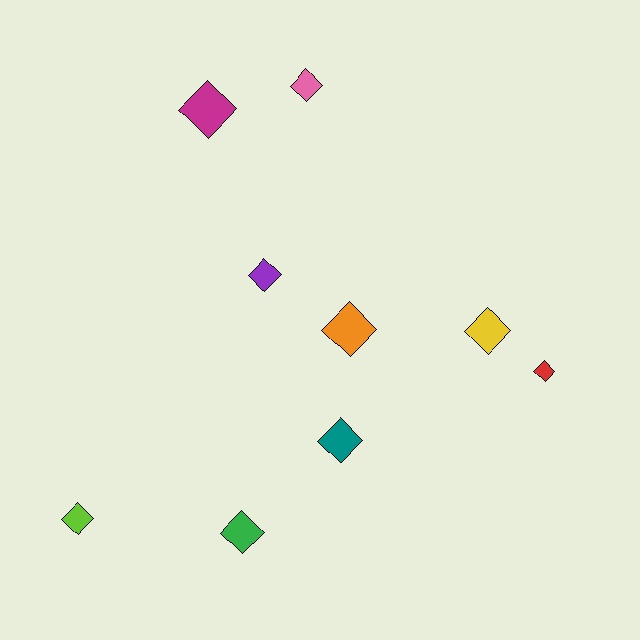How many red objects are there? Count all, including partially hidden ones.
There is 1 red object.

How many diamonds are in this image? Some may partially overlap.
There are 9 diamonds.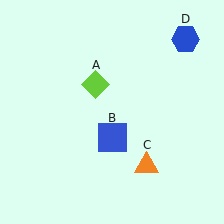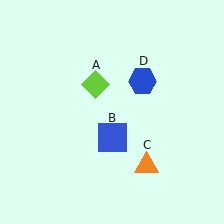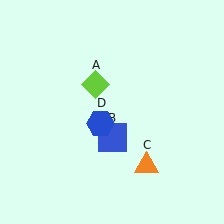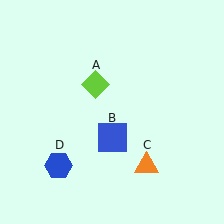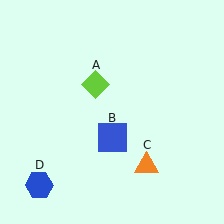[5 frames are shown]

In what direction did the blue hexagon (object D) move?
The blue hexagon (object D) moved down and to the left.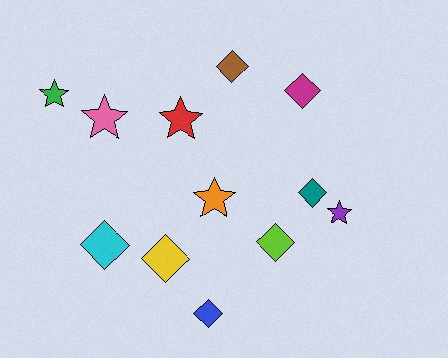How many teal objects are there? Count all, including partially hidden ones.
There is 1 teal object.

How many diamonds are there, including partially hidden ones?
There are 7 diamonds.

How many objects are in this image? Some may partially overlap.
There are 12 objects.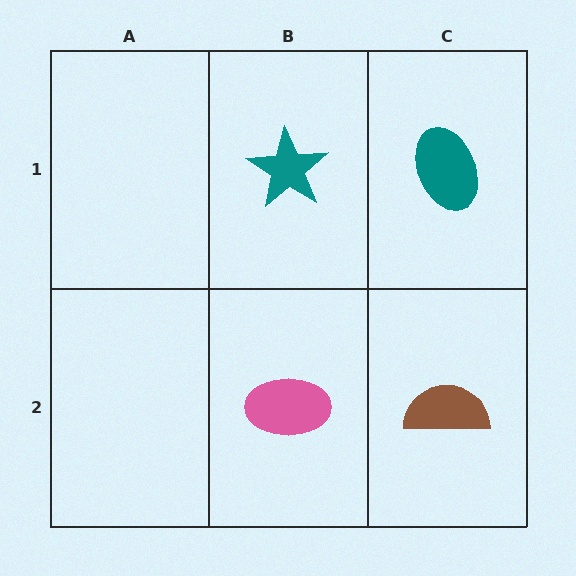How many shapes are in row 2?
2 shapes.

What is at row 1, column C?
A teal ellipse.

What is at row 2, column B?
A pink ellipse.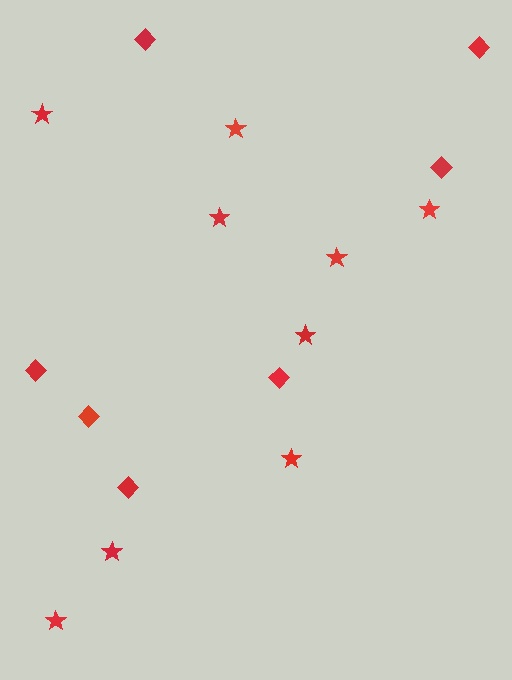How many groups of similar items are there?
There are 2 groups: one group of diamonds (7) and one group of stars (9).